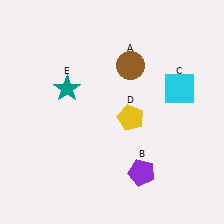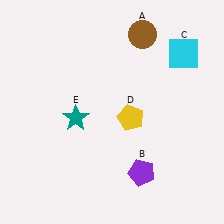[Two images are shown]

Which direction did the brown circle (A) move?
The brown circle (A) moved up.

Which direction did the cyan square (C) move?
The cyan square (C) moved up.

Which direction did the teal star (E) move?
The teal star (E) moved down.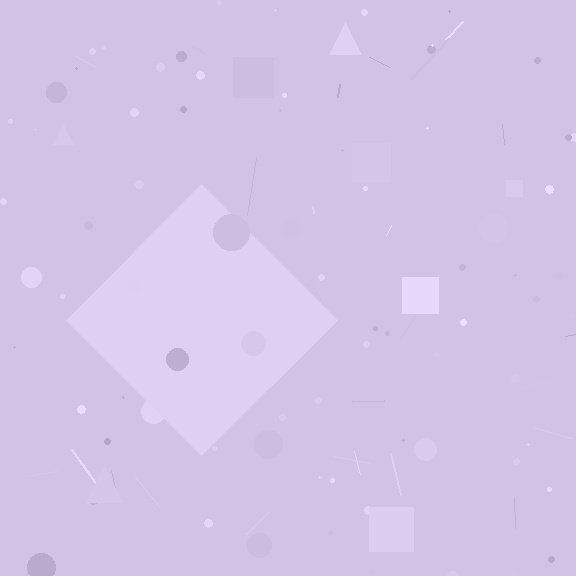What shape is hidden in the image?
A diamond is hidden in the image.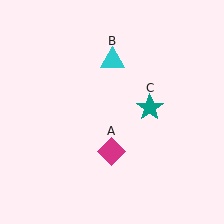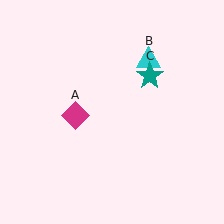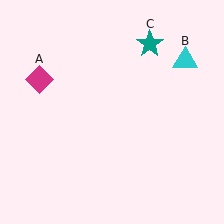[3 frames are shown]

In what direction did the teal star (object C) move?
The teal star (object C) moved up.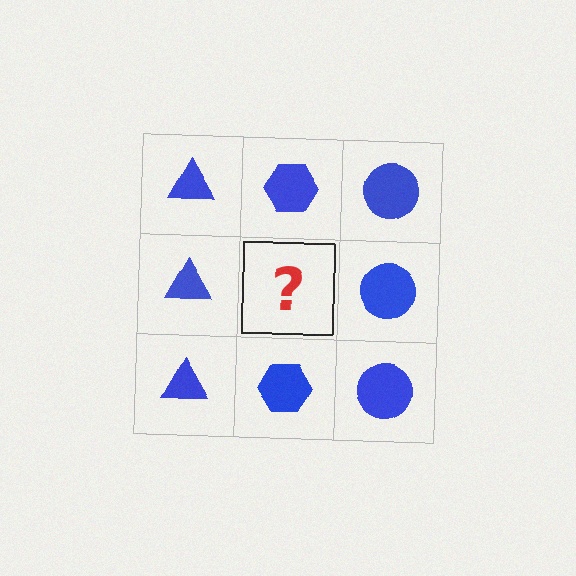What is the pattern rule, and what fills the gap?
The rule is that each column has a consistent shape. The gap should be filled with a blue hexagon.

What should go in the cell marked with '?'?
The missing cell should contain a blue hexagon.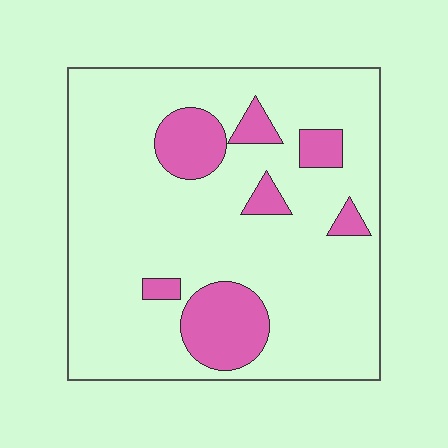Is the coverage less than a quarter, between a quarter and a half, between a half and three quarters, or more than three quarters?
Less than a quarter.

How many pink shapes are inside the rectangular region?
7.